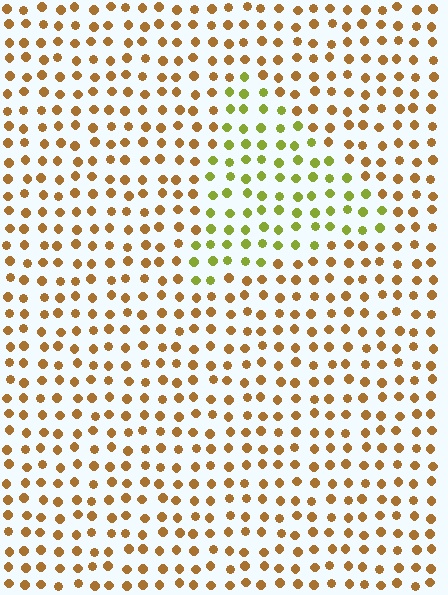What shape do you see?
I see a triangle.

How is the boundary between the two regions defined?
The boundary is defined purely by a slight shift in hue (about 45 degrees). Spacing, size, and orientation are identical on both sides.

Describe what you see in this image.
The image is filled with small brown elements in a uniform arrangement. A triangle-shaped region is visible where the elements are tinted to a slightly different hue, forming a subtle color boundary.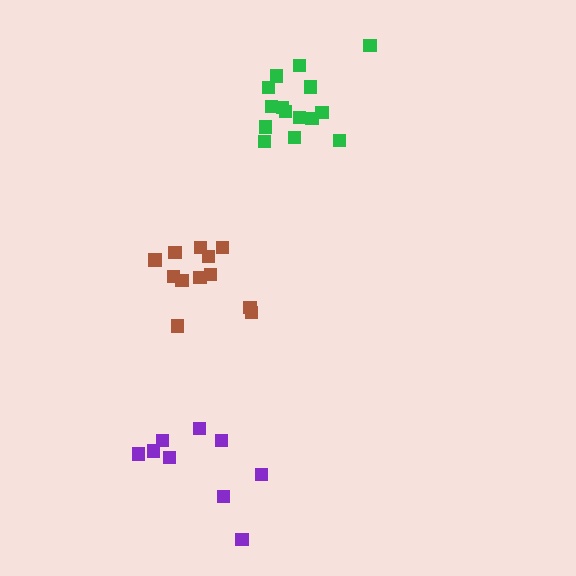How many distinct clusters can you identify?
There are 3 distinct clusters.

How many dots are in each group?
Group 1: 9 dots, Group 2: 15 dots, Group 3: 12 dots (36 total).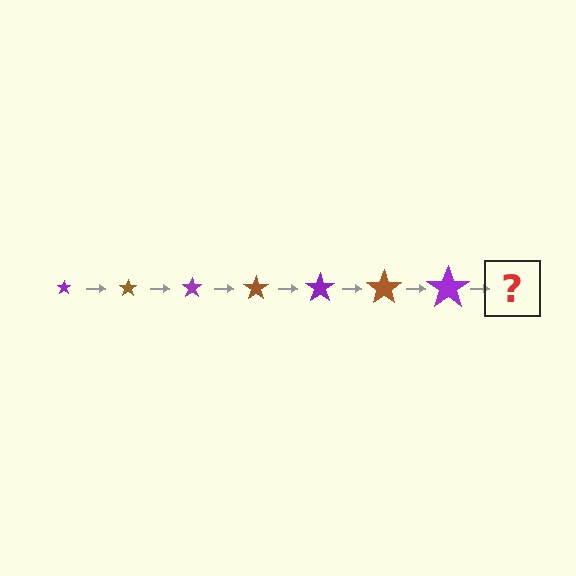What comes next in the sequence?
The next element should be a brown star, larger than the previous one.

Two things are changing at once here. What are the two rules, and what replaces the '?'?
The two rules are that the star grows larger each step and the color cycles through purple and brown. The '?' should be a brown star, larger than the previous one.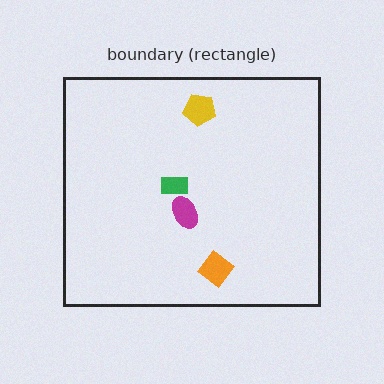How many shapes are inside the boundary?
4 inside, 0 outside.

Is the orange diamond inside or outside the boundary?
Inside.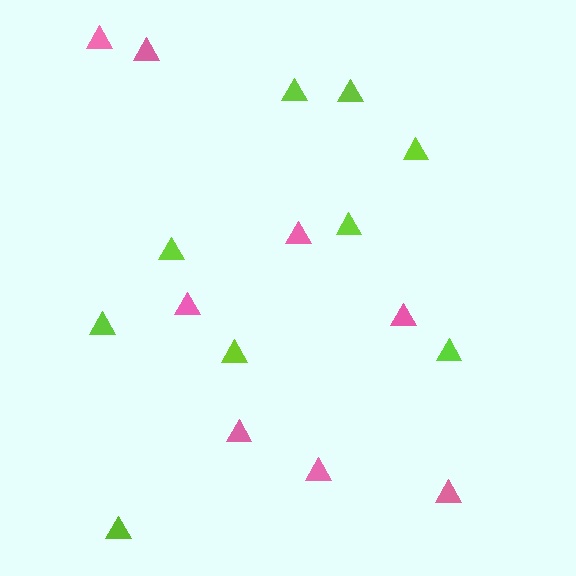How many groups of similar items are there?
There are 2 groups: one group of lime triangles (9) and one group of pink triangles (8).